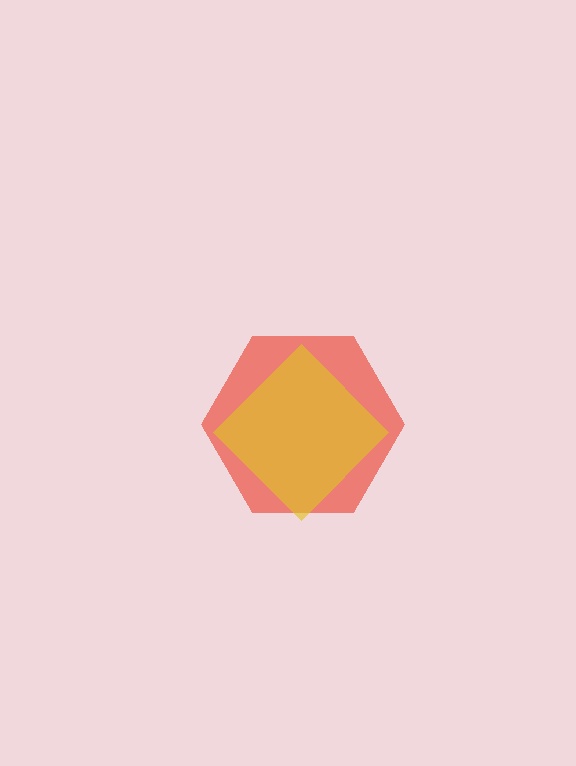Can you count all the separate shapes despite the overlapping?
Yes, there are 2 separate shapes.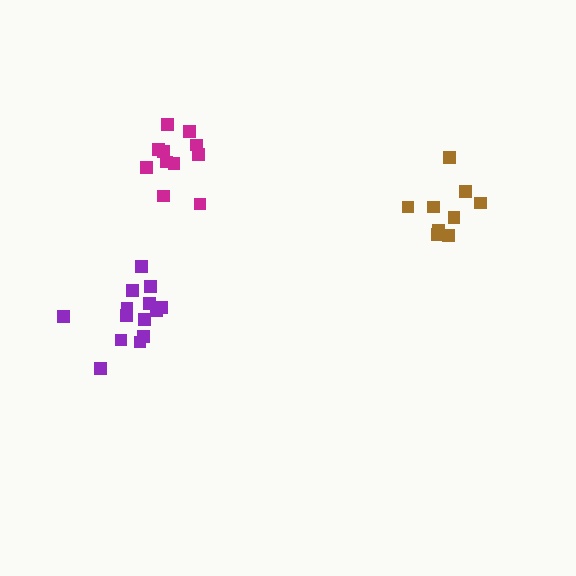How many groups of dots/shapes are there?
There are 3 groups.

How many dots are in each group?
Group 1: 11 dots, Group 2: 14 dots, Group 3: 9 dots (34 total).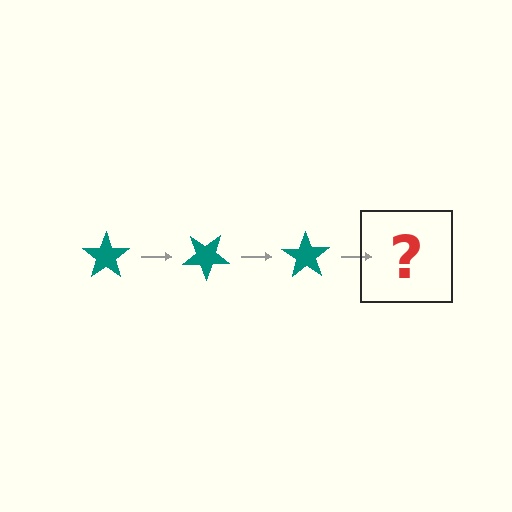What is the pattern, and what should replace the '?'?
The pattern is that the star rotates 35 degrees each step. The '?' should be a teal star rotated 105 degrees.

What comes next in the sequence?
The next element should be a teal star rotated 105 degrees.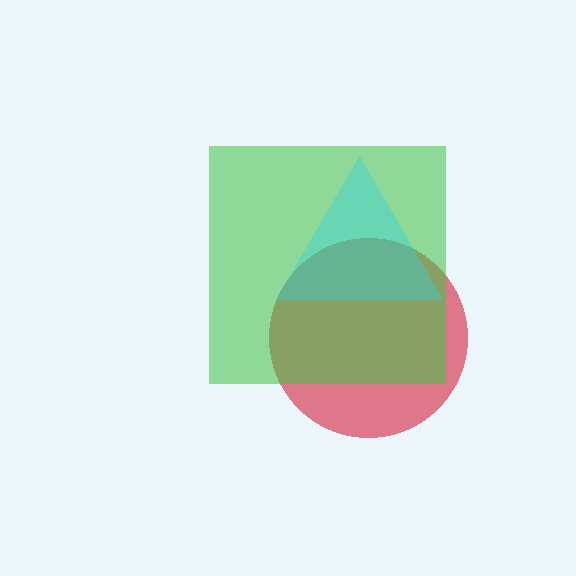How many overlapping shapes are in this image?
There are 3 overlapping shapes in the image.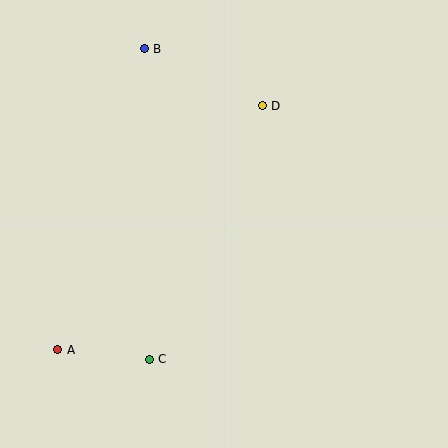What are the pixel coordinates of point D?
Point D is at (262, 106).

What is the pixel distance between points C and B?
The distance between C and B is 311 pixels.